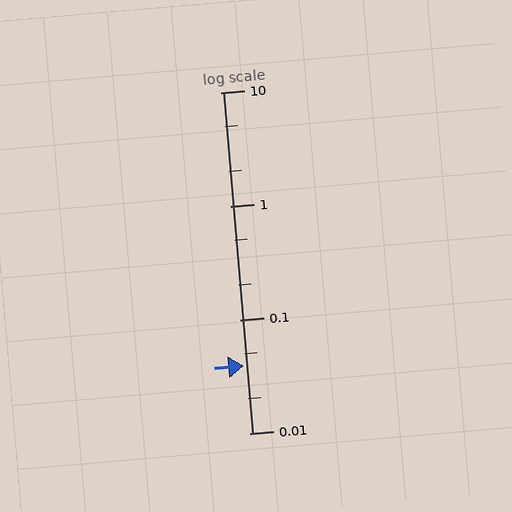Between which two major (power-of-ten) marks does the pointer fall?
The pointer is between 0.01 and 0.1.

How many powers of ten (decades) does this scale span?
The scale spans 3 decades, from 0.01 to 10.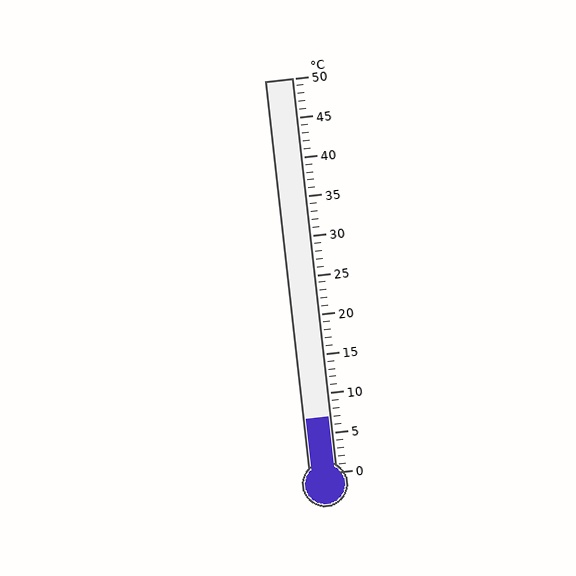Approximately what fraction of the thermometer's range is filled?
The thermometer is filled to approximately 15% of its range.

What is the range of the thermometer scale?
The thermometer scale ranges from 0°C to 50°C.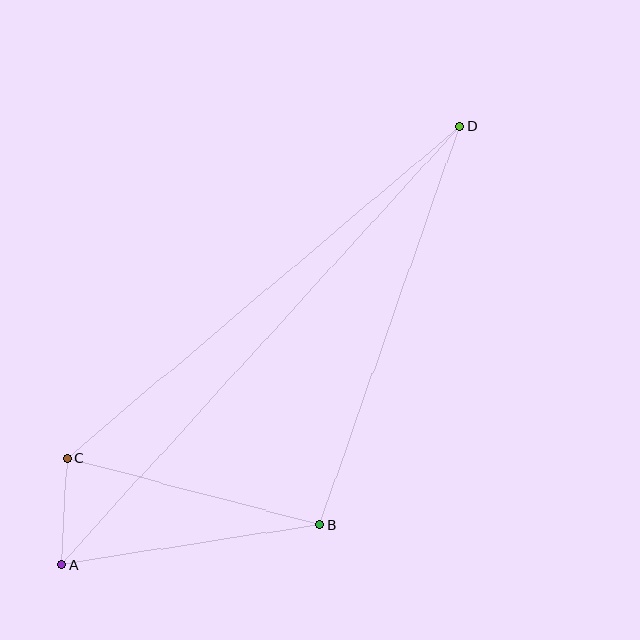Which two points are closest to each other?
Points A and C are closest to each other.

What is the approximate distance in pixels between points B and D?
The distance between B and D is approximately 422 pixels.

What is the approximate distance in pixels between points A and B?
The distance between A and B is approximately 262 pixels.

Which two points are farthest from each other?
Points A and D are farthest from each other.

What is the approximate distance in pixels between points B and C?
The distance between B and C is approximately 262 pixels.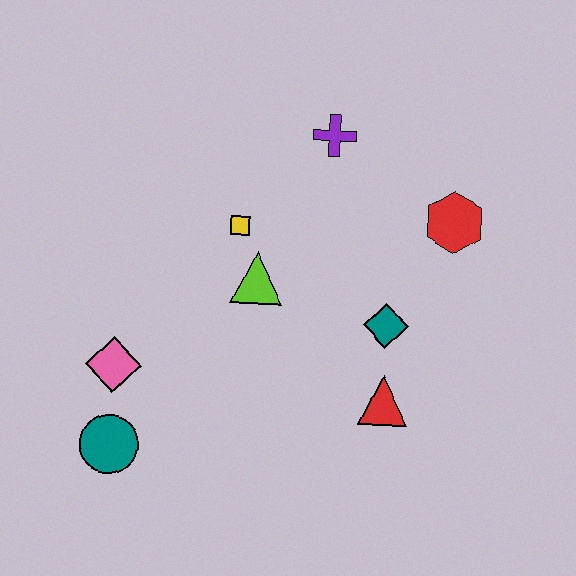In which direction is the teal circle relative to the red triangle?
The teal circle is to the left of the red triangle.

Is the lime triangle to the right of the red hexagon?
No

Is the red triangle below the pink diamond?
Yes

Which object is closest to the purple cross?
The yellow square is closest to the purple cross.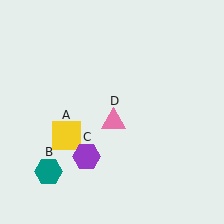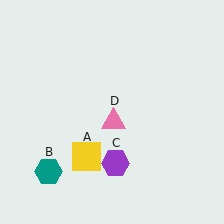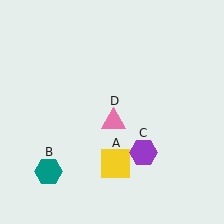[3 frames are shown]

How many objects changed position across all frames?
2 objects changed position: yellow square (object A), purple hexagon (object C).